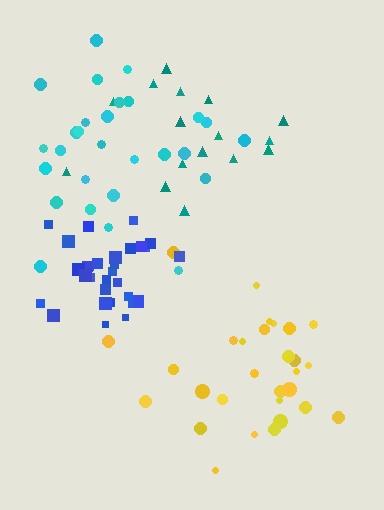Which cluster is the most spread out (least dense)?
Cyan.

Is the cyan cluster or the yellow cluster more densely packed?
Yellow.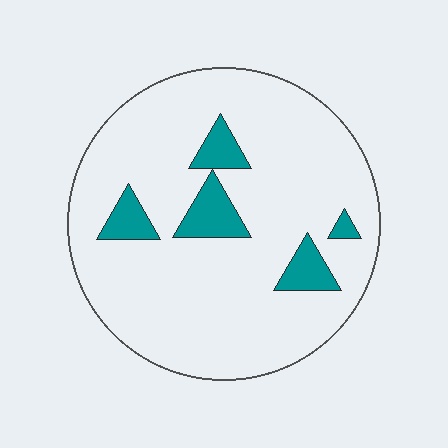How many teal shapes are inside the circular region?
5.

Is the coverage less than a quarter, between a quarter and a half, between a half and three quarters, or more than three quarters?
Less than a quarter.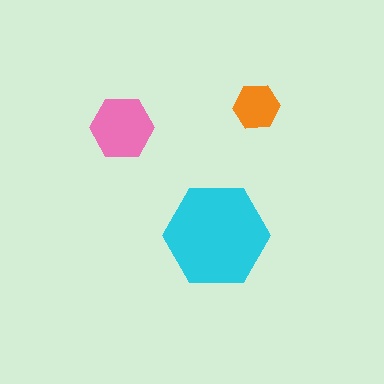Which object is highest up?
The orange hexagon is topmost.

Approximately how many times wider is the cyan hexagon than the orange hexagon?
About 2 times wider.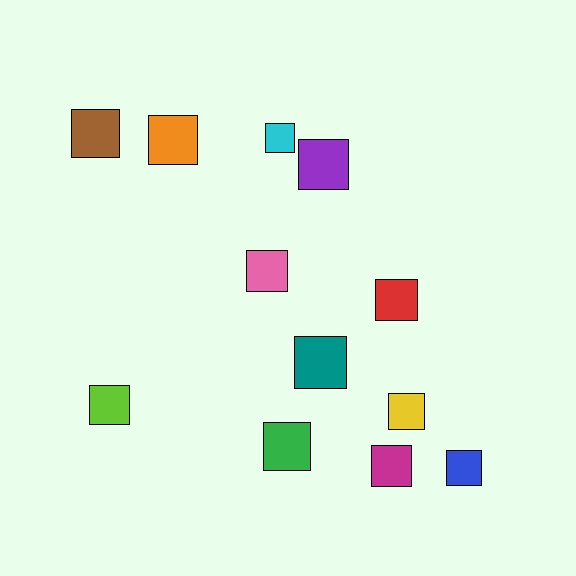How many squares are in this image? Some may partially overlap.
There are 12 squares.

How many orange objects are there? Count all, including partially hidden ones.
There is 1 orange object.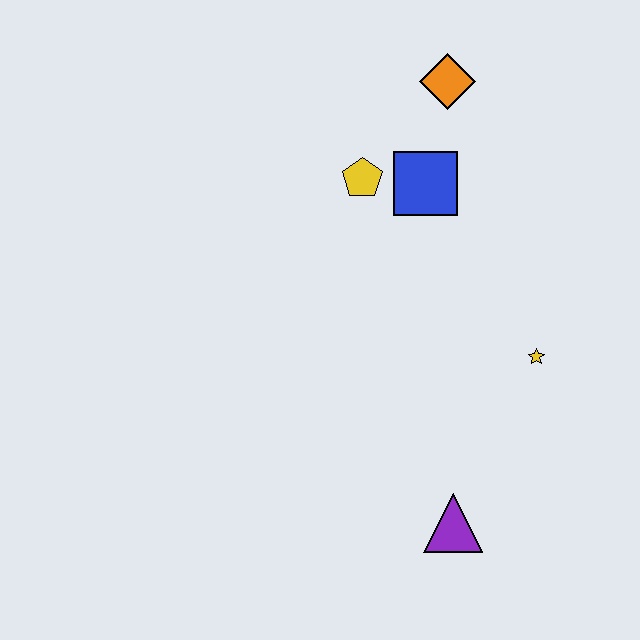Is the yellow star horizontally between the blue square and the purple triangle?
No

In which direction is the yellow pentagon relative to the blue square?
The yellow pentagon is to the left of the blue square.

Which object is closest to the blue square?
The yellow pentagon is closest to the blue square.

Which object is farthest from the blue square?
The purple triangle is farthest from the blue square.